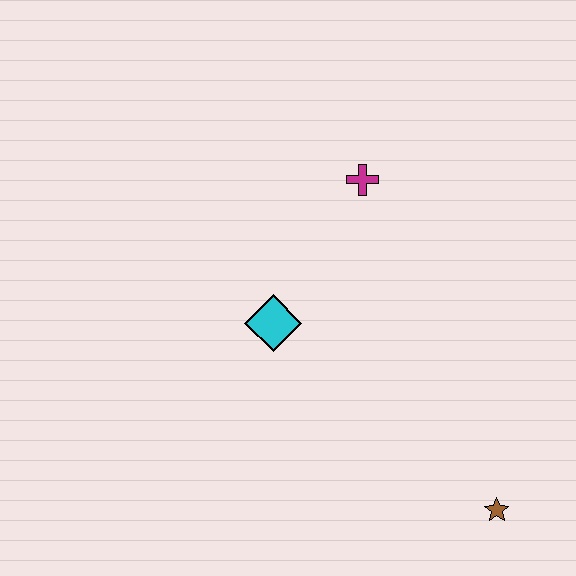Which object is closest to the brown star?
The cyan diamond is closest to the brown star.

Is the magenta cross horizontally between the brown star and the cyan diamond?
Yes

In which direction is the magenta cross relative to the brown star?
The magenta cross is above the brown star.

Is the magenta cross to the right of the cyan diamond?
Yes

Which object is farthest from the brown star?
The magenta cross is farthest from the brown star.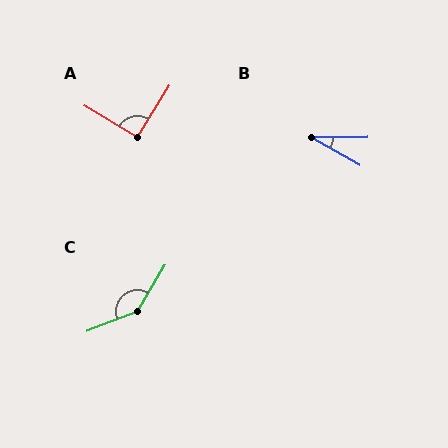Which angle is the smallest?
B, at approximately 30 degrees.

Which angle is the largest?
C, at approximately 142 degrees.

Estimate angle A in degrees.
Approximately 91 degrees.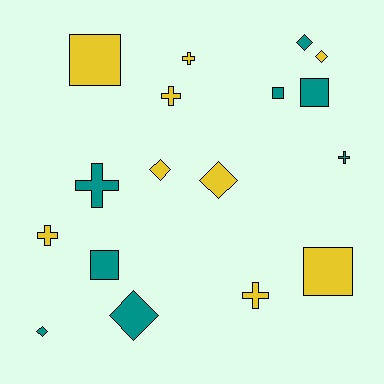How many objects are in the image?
There are 17 objects.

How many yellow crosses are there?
There are 4 yellow crosses.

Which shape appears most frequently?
Cross, with 6 objects.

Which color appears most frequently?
Yellow, with 9 objects.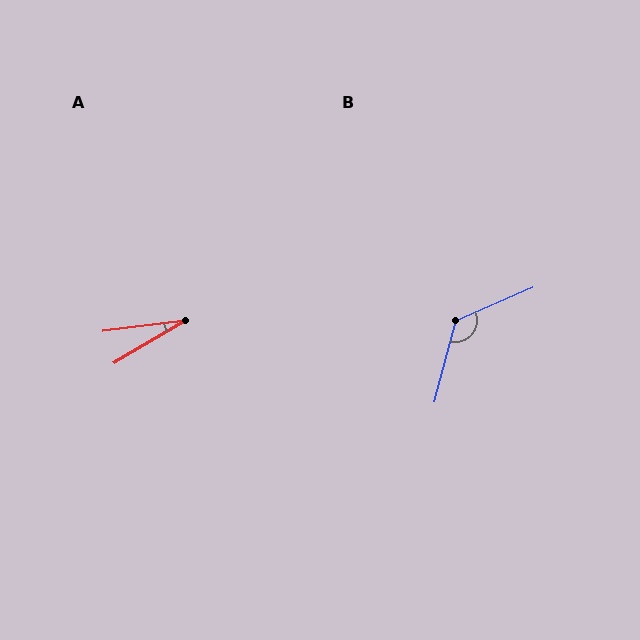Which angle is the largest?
B, at approximately 128 degrees.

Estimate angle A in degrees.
Approximately 23 degrees.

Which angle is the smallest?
A, at approximately 23 degrees.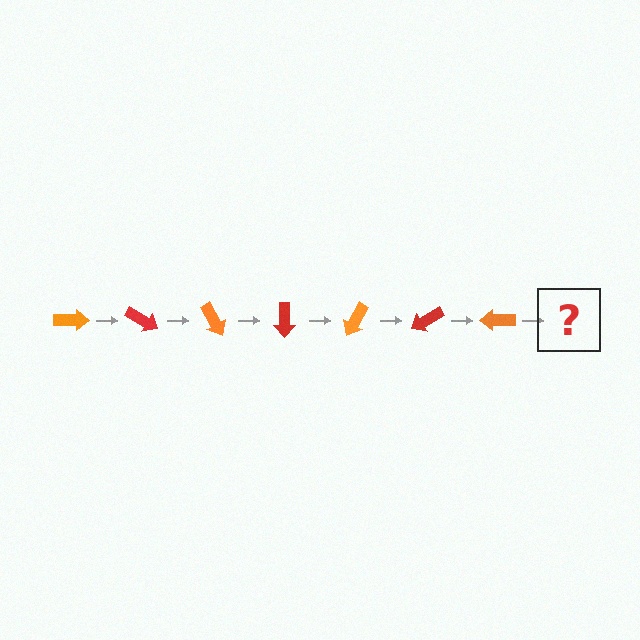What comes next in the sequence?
The next element should be a red arrow, rotated 210 degrees from the start.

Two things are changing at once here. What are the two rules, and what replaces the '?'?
The two rules are that it rotates 30 degrees each step and the color cycles through orange and red. The '?' should be a red arrow, rotated 210 degrees from the start.